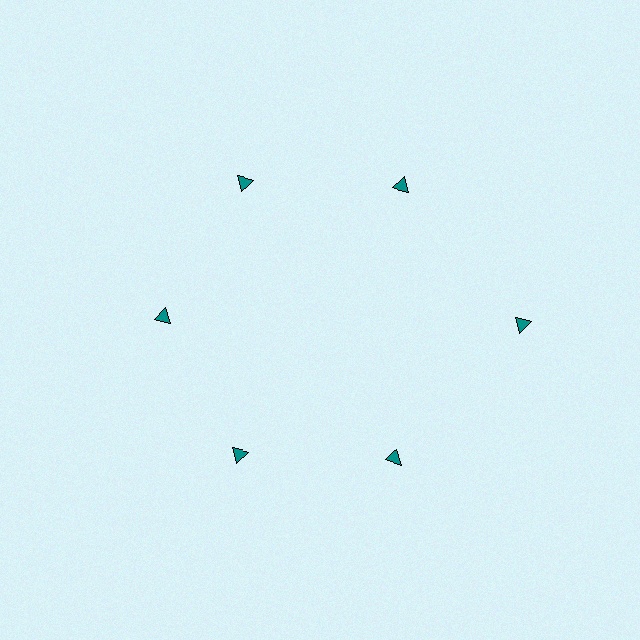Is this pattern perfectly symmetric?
No. The 6 teal triangles are arranged in a ring, but one element near the 3 o'clock position is pushed outward from the center, breaking the 6-fold rotational symmetry.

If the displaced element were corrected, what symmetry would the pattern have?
It would have 6-fold rotational symmetry — the pattern would map onto itself every 60 degrees.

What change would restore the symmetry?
The symmetry would be restored by moving it inward, back onto the ring so that all 6 triangles sit at equal angles and equal distance from the center.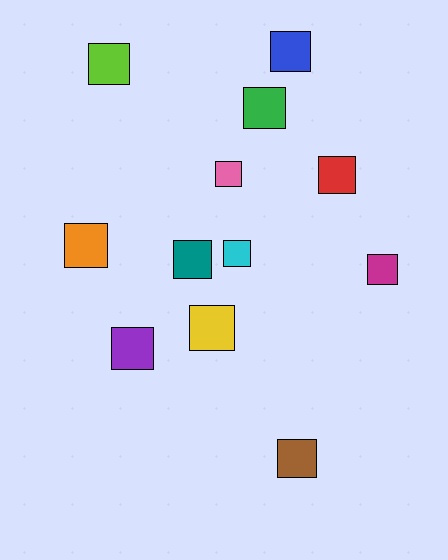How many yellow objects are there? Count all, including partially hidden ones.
There is 1 yellow object.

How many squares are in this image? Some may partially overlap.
There are 12 squares.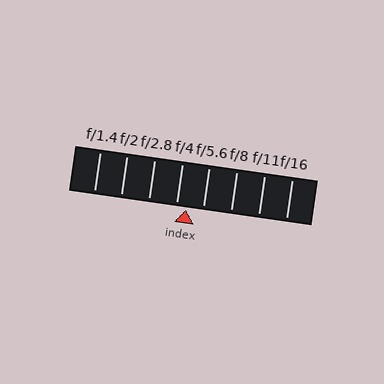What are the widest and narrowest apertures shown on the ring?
The widest aperture shown is f/1.4 and the narrowest is f/16.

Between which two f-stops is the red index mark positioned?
The index mark is between f/4 and f/5.6.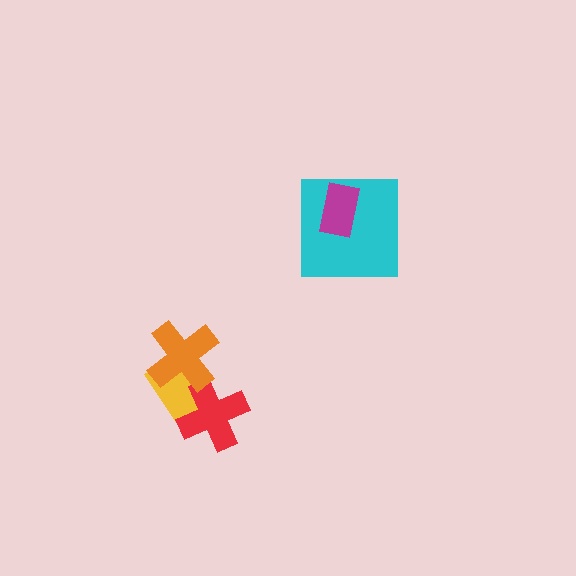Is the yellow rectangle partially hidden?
Yes, it is partially covered by another shape.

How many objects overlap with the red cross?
1 object overlaps with the red cross.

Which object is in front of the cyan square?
The magenta rectangle is in front of the cyan square.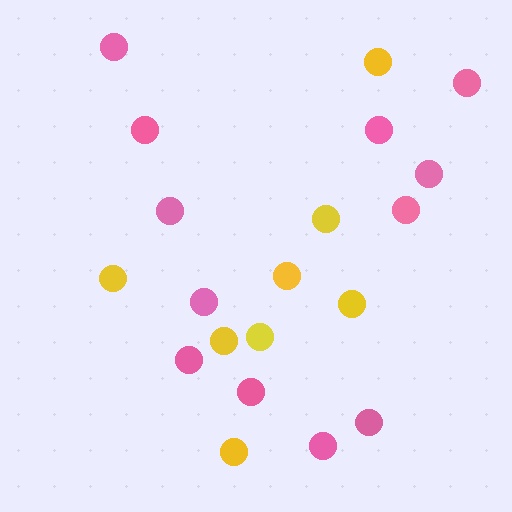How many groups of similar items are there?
There are 2 groups: one group of pink circles (12) and one group of yellow circles (8).